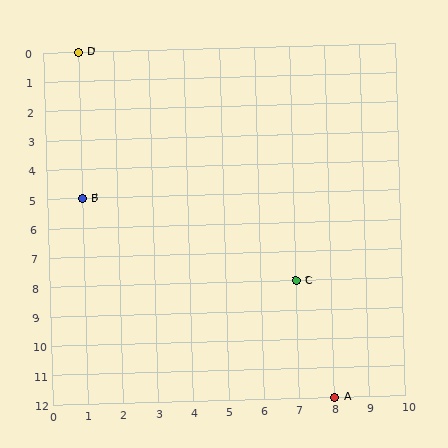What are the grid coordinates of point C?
Point C is at grid coordinates (7, 8).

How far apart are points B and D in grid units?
Points B and D are 5 rows apart.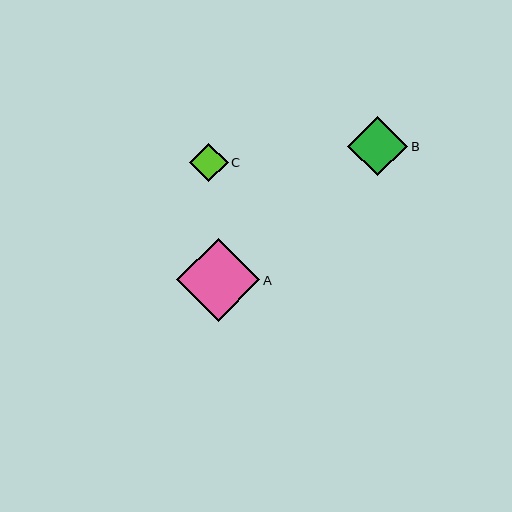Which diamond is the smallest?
Diamond C is the smallest with a size of approximately 39 pixels.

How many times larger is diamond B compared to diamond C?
Diamond B is approximately 1.5 times the size of diamond C.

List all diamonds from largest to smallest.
From largest to smallest: A, B, C.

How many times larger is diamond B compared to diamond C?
Diamond B is approximately 1.5 times the size of diamond C.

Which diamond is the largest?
Diamond A is the largest with a size of approximately 83 pixels.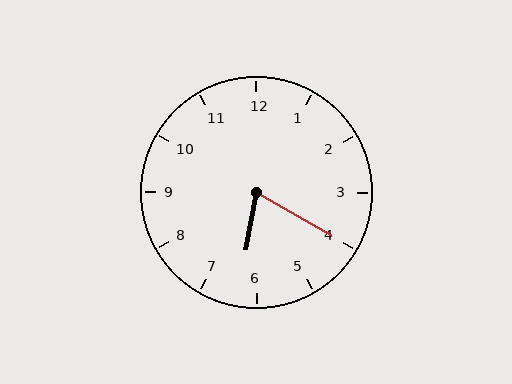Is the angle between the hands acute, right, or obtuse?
It is acute.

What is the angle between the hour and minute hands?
Approximately 70 degrees.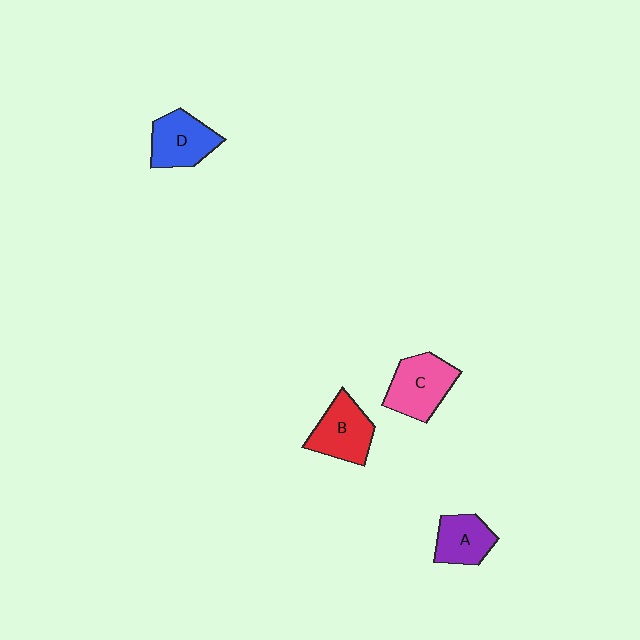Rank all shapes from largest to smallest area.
From largest to smallest: C (pink), B (red), D (blue), A (purple).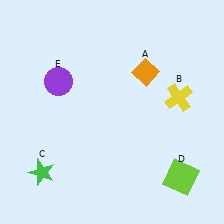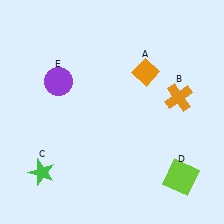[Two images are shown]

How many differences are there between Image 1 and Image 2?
There is 1 difference between the two images.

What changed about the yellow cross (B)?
In Image 1, B is yellow. In Image 2, it changed to orange.